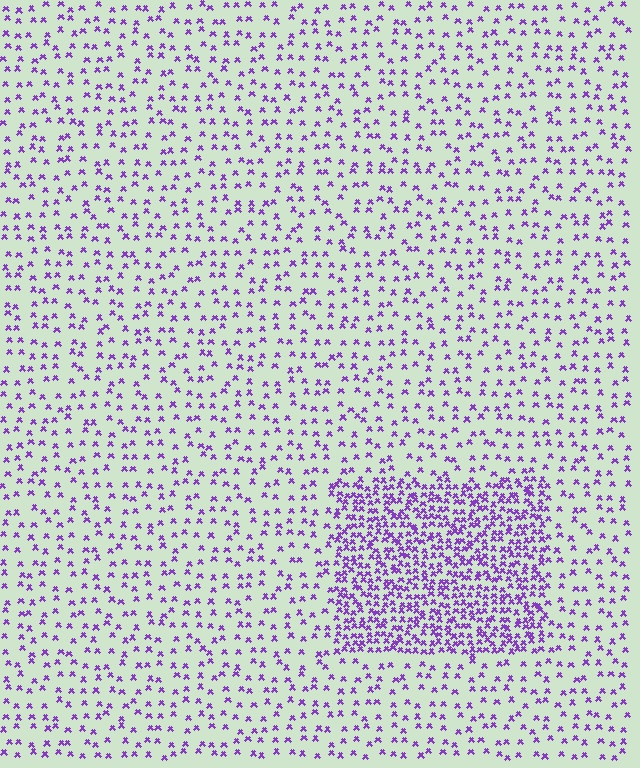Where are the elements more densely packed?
The elements are more densely packed inside the rectangle boundary.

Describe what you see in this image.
The image contains small purple elements arranged at two different densities. A rectangle-shaped region is visible where the elements are more densely packed than the surrounding area.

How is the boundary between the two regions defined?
The boundary is defined by a change in element density (approximately 2.7x ratio). All elements are the same color, size, and shape.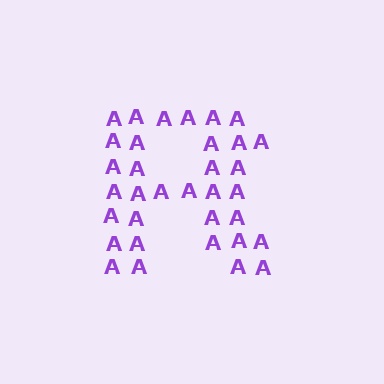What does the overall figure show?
The overall figure shows the letter R.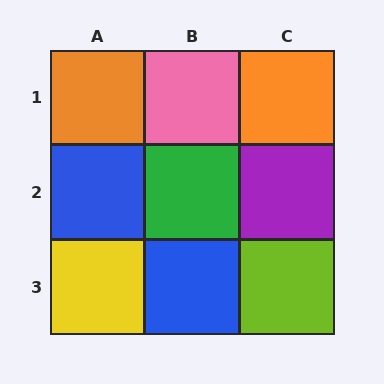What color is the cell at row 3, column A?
Yellow.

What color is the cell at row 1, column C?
Orange.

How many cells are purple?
1 cell is purple.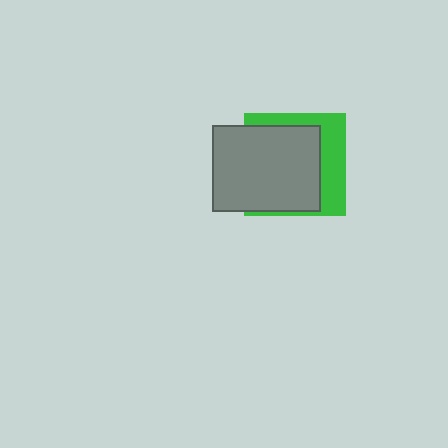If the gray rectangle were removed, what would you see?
You would see the complete green square.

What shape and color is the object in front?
The object in front is a gray rectangle.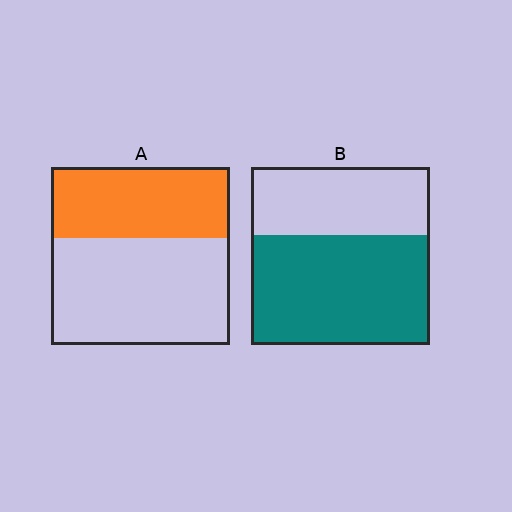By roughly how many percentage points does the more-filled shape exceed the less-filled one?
By roughly 20 percentage points (B over A).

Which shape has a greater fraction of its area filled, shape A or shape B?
Shape B.